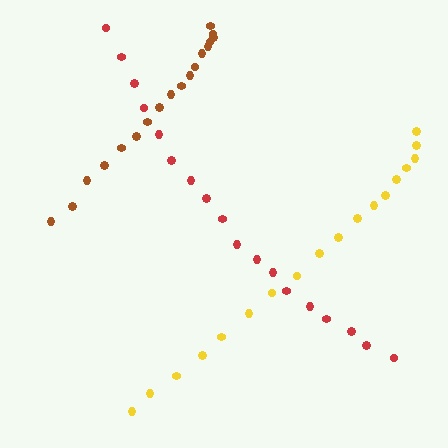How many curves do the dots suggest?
There are 3 distinct paths.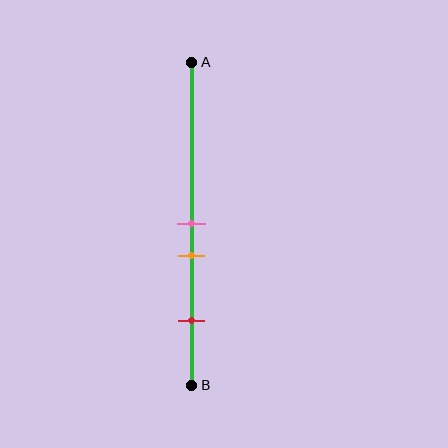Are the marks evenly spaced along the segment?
No, the marks are not evenly spaced.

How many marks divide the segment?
There are 3 marks dividing the segment.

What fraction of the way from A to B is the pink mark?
The pink mark is approximately 50% (0.5) of the way from A to B.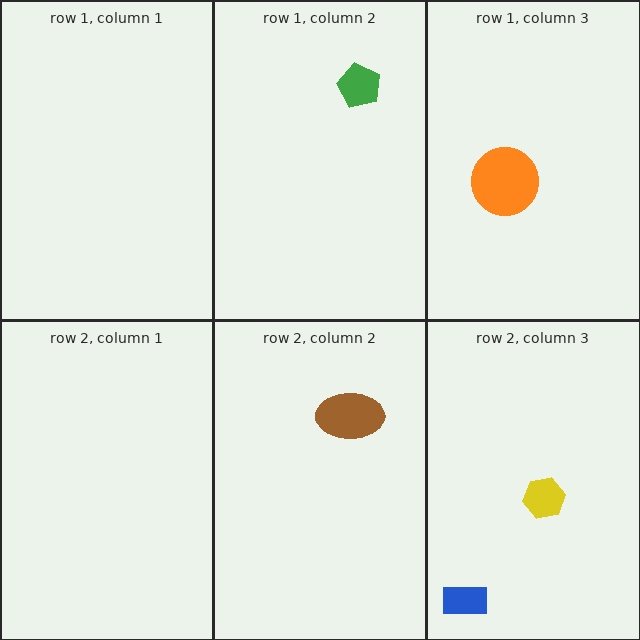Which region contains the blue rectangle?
The row 2, column 3 region.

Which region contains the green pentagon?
The row 1, column 2 region.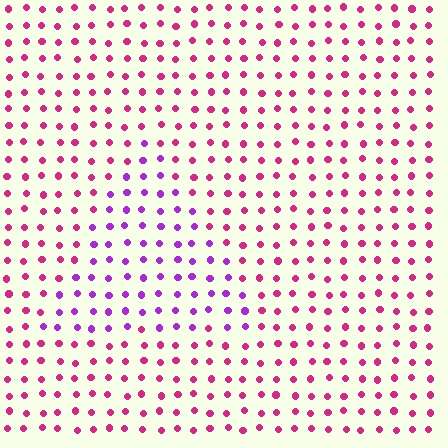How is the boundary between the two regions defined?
The boundary is defined purely by a slight shift in hue (about 42 degrees). Spacing, size, and orientation are identical on both sides.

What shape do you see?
I see a triangle.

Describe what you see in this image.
The image is filled with small magenta elements in a uniform arrangement. A triangle-shaped region is visible where the elements are tinted to a slightly different hue, forming a subtle color boundary.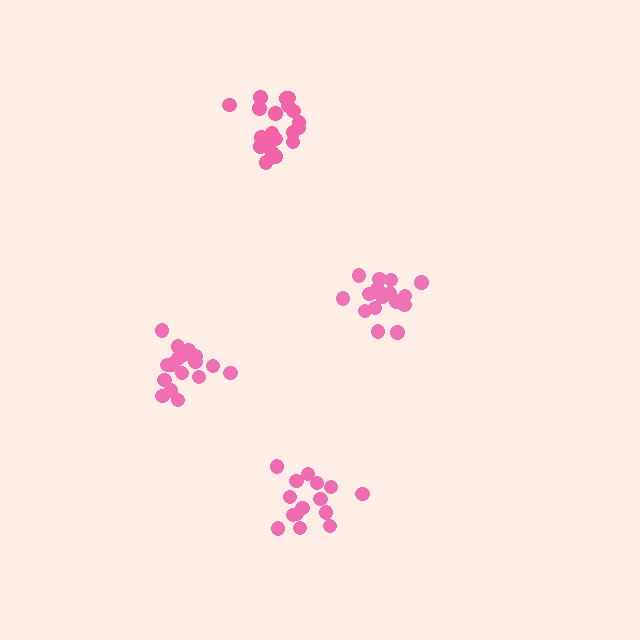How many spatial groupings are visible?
There are 4 spatial groupings.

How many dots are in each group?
Group 1: 16 dots, Group 2: 19 dots, Group 3: 15 dots, Group 4: 20 dots (70 total).